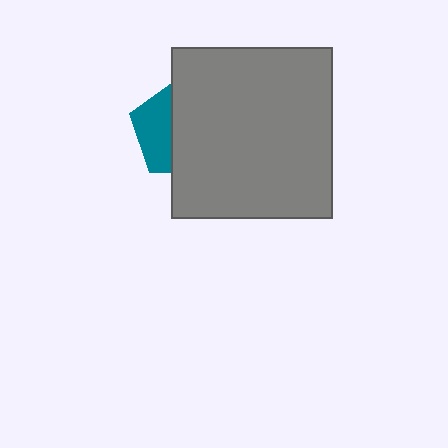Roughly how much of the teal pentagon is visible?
A small part of it is visible (roughly 39%).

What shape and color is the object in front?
The object in front is a gray rectangle.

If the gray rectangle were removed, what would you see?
You would see the complete teal pentagon.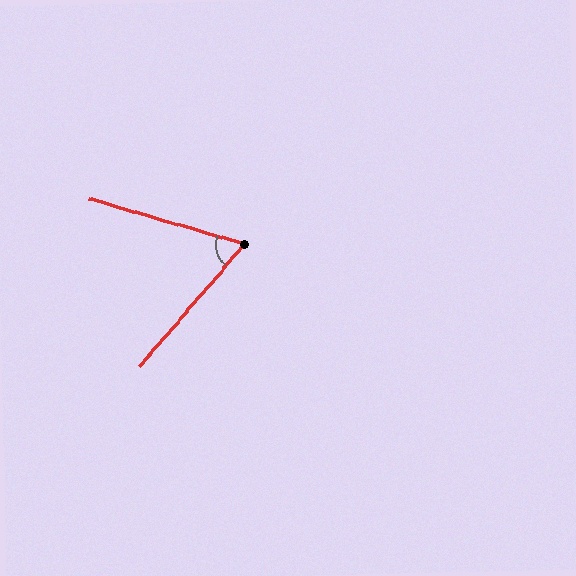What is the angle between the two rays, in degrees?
Approximately 66 degrees.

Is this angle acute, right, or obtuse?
It is acute.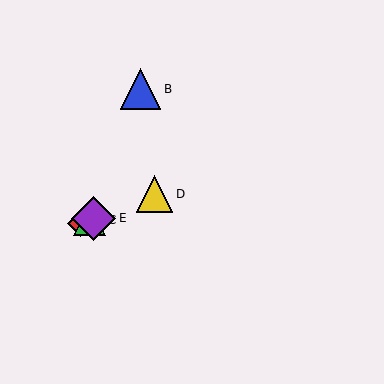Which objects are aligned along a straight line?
Objects A, C, D, E are aligned along a straight line.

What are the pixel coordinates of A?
Object A is at (80, 223).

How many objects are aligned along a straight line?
4 objects (A, C, D, E) are aligned along a straight line.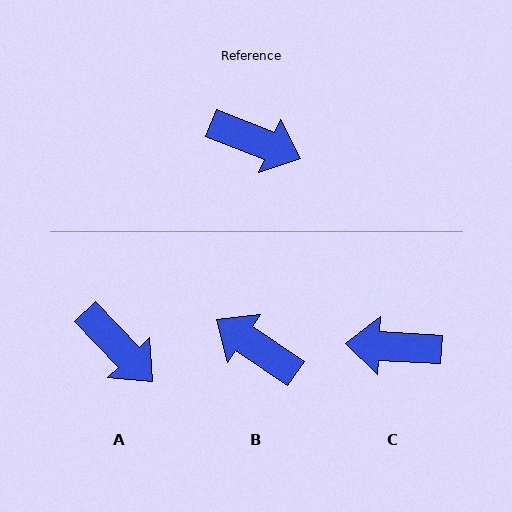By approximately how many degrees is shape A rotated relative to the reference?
Approximately 25 degrees clockwise.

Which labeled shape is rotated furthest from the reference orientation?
B, about 167 degrees away.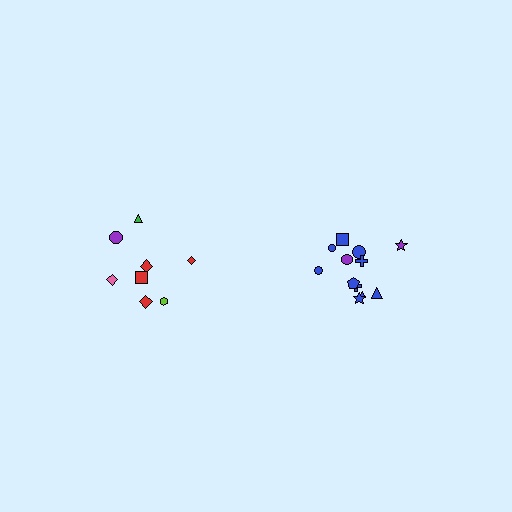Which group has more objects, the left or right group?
The right group.